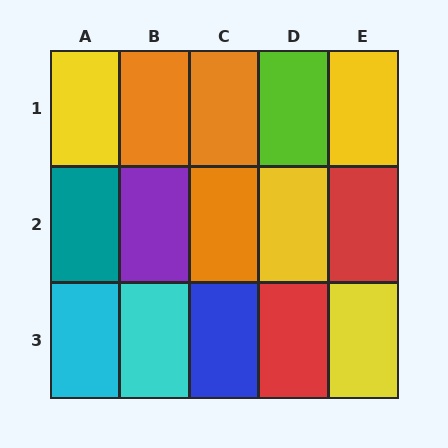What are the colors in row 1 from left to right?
Yellow, orange, orange, lime, yellow.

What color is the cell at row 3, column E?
Yellow.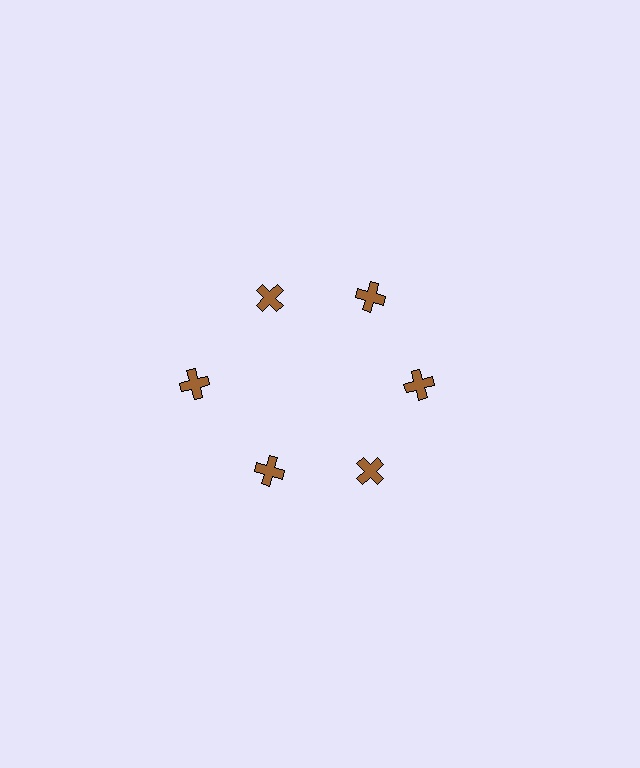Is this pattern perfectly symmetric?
No. The 6 brown crosses are arranged in a ring, but one element near the 9 o'clock position is pushed outward from the center, breaking the 6-fold rotational symmetry.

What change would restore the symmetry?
The symmetry would be restored by moving it inward, back onto the ring so that all 6 crosses sit at equal angles and equal distance from the center.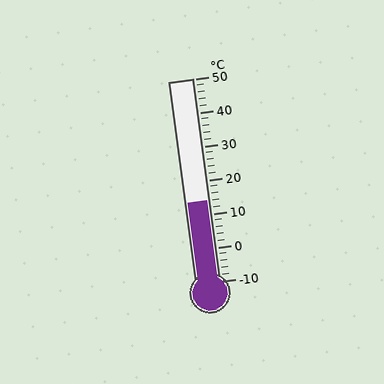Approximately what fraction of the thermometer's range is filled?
The thermometer is filled to approximately 40% of its range.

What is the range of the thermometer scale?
The thermometer scale ranges from -10°C to 50°C.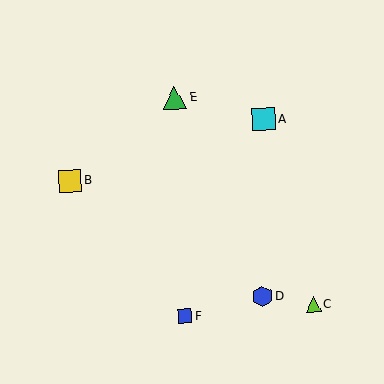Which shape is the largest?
The green triangle (labeled E) is the largest.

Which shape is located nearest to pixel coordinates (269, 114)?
The cyan square (labeled A) at (264, 119) is nearest to that location.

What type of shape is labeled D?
Shape D is a blue hexagon.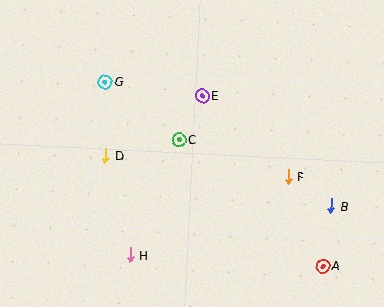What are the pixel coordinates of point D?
Point D is at (105, 156).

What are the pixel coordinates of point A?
Point A is at (323, 266).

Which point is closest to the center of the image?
Point C at (179, 140) is closest to the center.